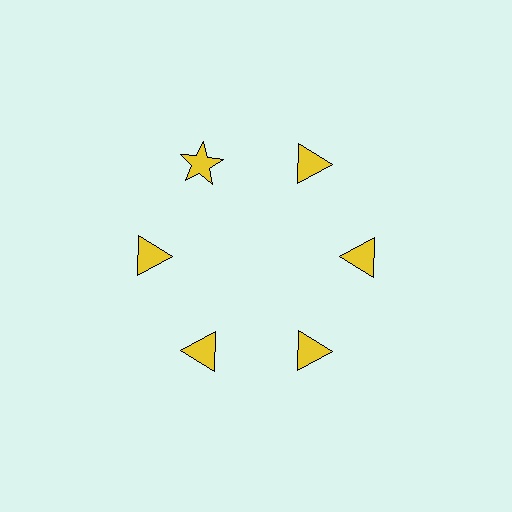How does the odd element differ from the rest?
It has a different shape: star instead of triangle.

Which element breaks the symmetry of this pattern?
The yellow star at roughly the 11 o'clock position breaks the symmetry. All other shapes are yellow triangles.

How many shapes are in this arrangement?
There are 6 shapes arranged in a ring pattern.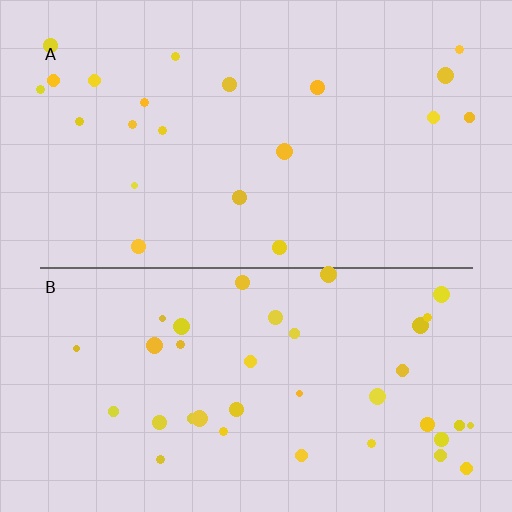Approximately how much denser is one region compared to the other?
Approximately 1.7× — region B over region A.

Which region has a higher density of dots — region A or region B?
B (the bottom).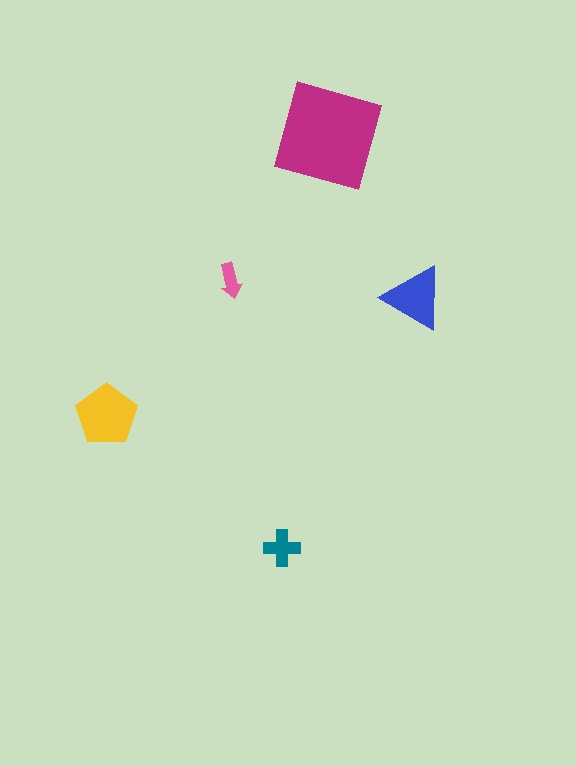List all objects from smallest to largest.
The pink arrow, the teal cross, the blue triangle, the yellow pentagon, the magenta diamond.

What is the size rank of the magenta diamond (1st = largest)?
1st.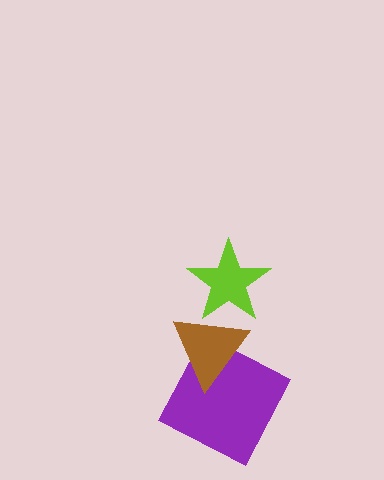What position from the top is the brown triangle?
The brown triangle is 2nd from the top.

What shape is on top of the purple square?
The brown triangle is on top of the purple square.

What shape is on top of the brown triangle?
The lime star is on top of the brown triangle.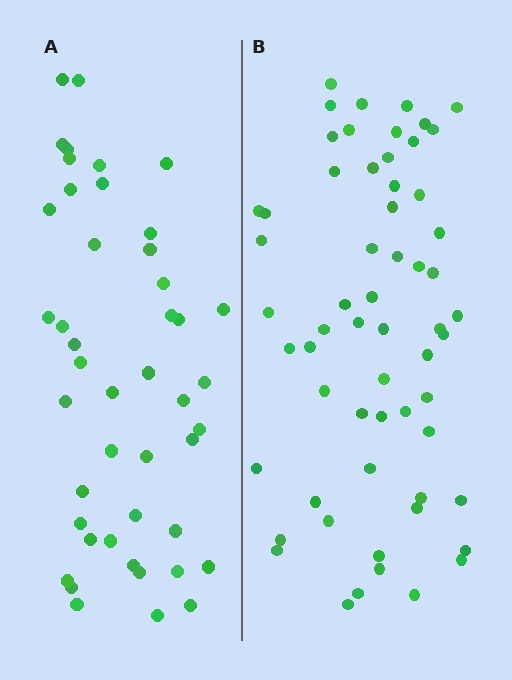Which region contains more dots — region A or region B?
Region B (the right region) has more dots.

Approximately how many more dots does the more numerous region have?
Region B has approximately 15 more dots than region A.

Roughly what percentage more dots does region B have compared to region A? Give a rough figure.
About 35% more.